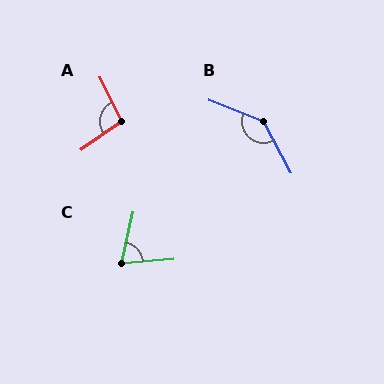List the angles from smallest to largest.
C (73°), A (99°), B (139°).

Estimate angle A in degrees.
Approximately 99 degrees.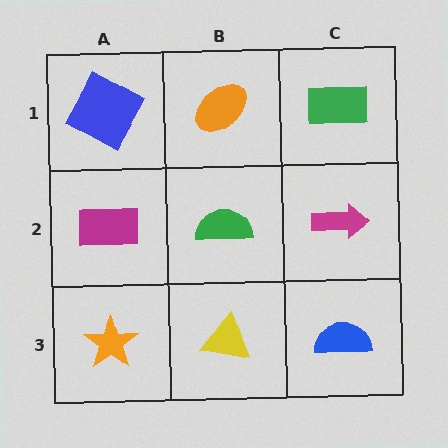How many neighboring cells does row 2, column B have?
4.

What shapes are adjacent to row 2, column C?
A green rectangle (row 1, column C), a blue semicircle (row 3, column C), a green semicircle (row 2, column B).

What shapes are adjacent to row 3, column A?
A magenta rectangle (row 2, column A), a yellow triangle (row 3, column B).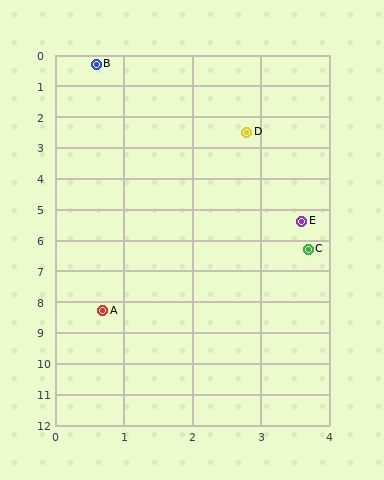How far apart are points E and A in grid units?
Points E and A are about 4.1 grid units apart.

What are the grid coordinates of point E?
Point E is at approximately (3.6, 5.4).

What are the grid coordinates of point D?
Point D is at approximately (2.8, 2.5).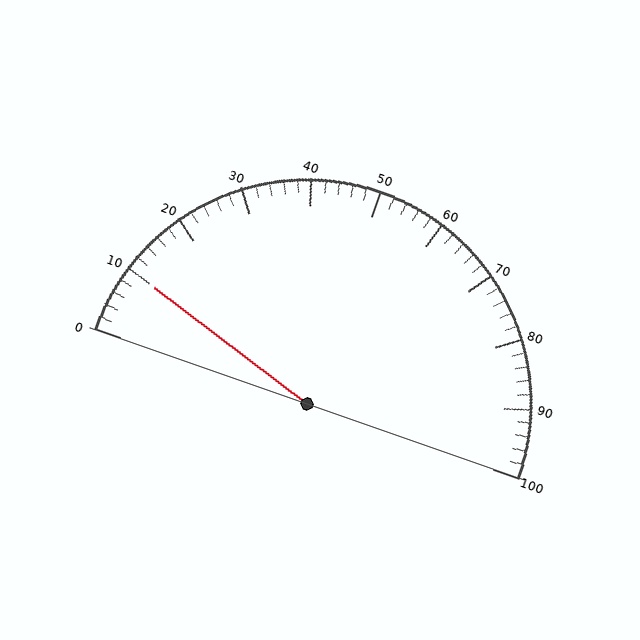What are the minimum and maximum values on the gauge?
The gauge ranges from 0 to 100.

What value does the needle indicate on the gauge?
The needle indicates approximately 10.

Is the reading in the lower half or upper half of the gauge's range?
The reading is in the lower half of the range (0 to 100).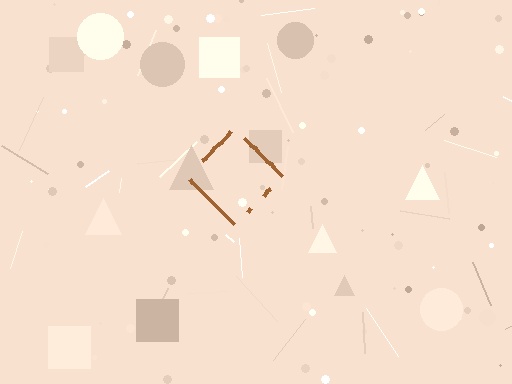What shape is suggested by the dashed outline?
The dashed outline suggests a diamond.